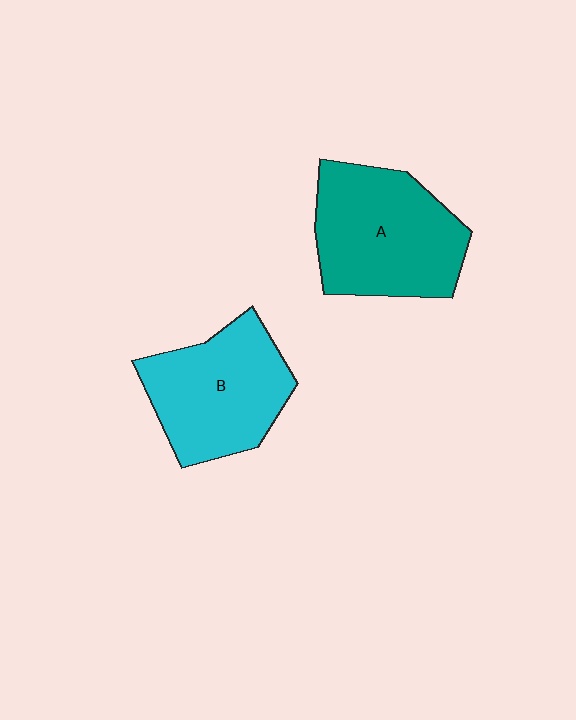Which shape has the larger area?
Shape A (teal).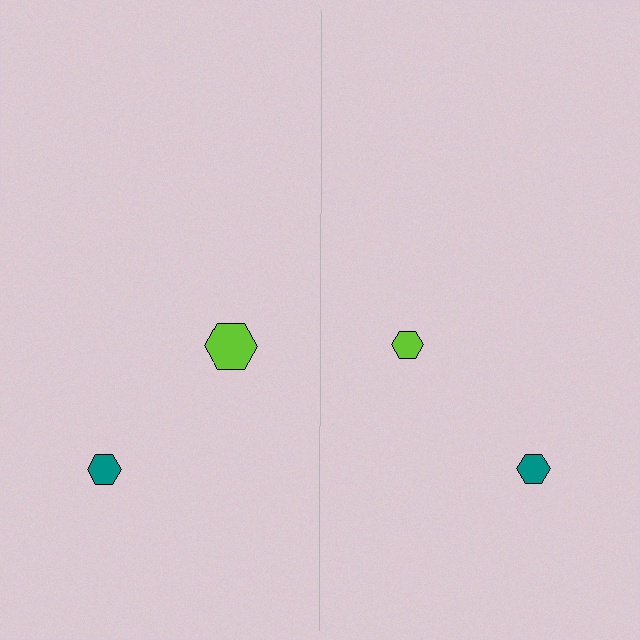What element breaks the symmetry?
The lime hexagon on the right side has a different size than its mirror counterpart.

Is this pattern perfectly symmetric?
No, the pattern is not perfectly symmetric. The lime hexagon on the right side has a different size than its mirror counterpart.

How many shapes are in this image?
There are 4 shapes in this image.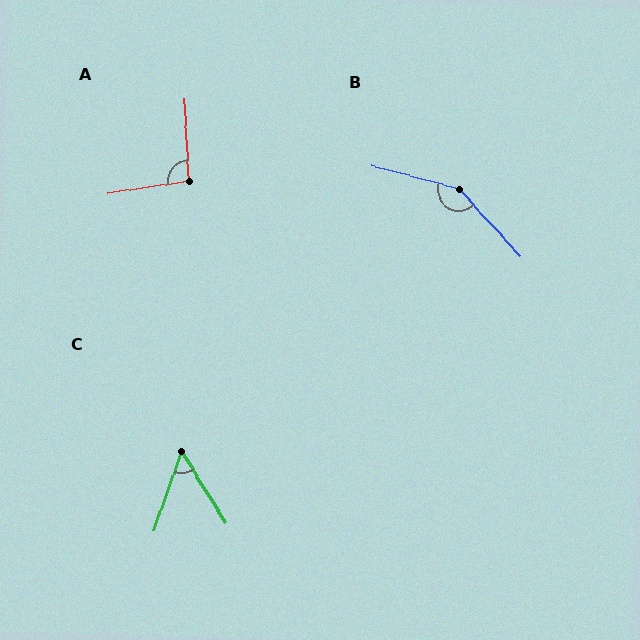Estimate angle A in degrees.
Approximately 96 degrees.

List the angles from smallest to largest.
C (51°), A (96°), B (147°).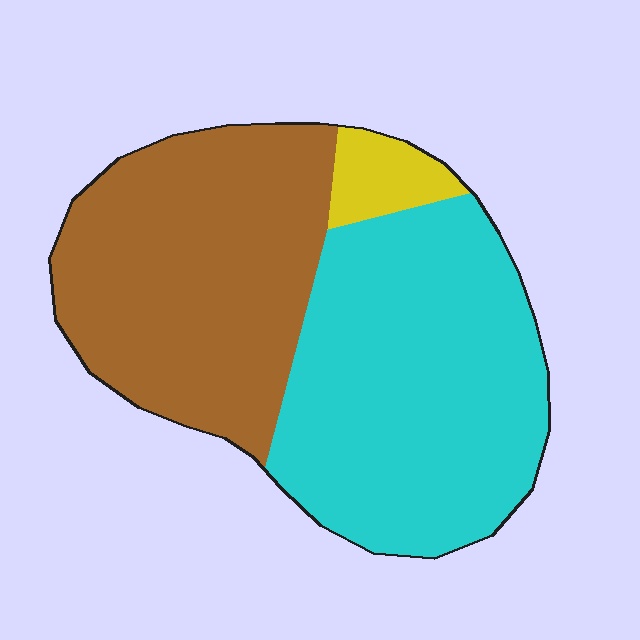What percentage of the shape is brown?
Brown covers 44% of the shape.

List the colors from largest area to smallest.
From largest to smallest: cyan, brown, yellow.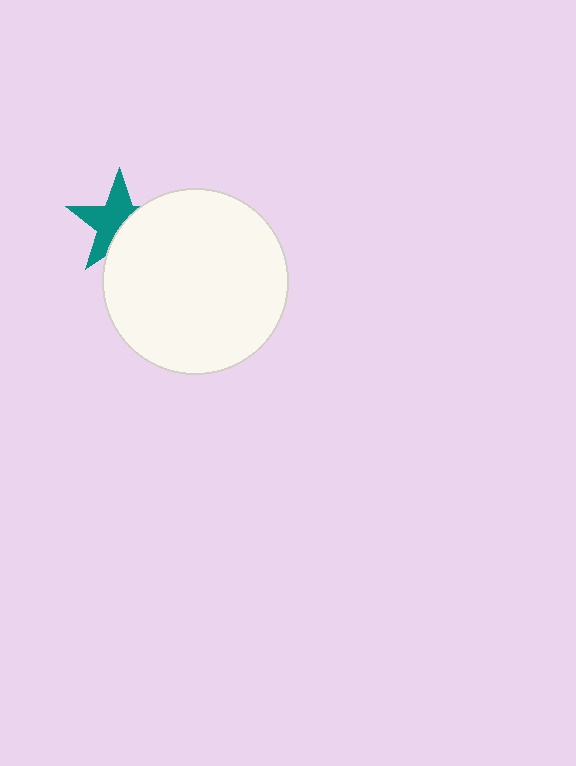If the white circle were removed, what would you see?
You would see the complete teal star.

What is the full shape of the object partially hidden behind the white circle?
The partially hidden object is a teal star.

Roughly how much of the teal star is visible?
About half of it is visible (roughly 59%).